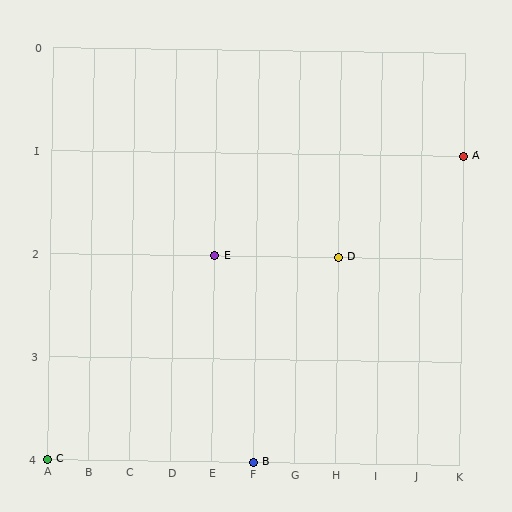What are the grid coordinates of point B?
Point B is at grid coordinates (F, 4).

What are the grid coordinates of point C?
Point C is at grid coordinates (A, 4).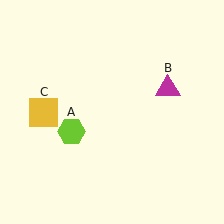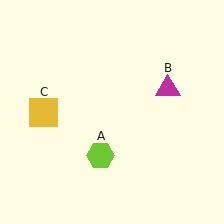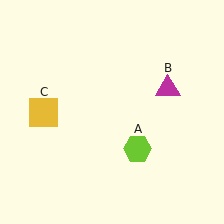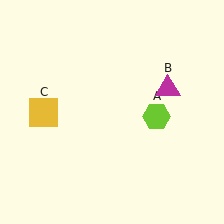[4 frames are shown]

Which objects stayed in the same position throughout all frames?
Magenta triangle (object B) and yellow square (object C) remained stationary.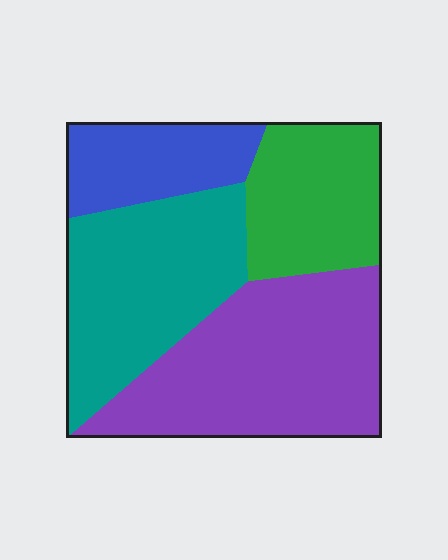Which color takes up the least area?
Blue, at roughly 15%.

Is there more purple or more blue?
Purple.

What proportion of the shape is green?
Green takes up between a sixth and a third of the shape.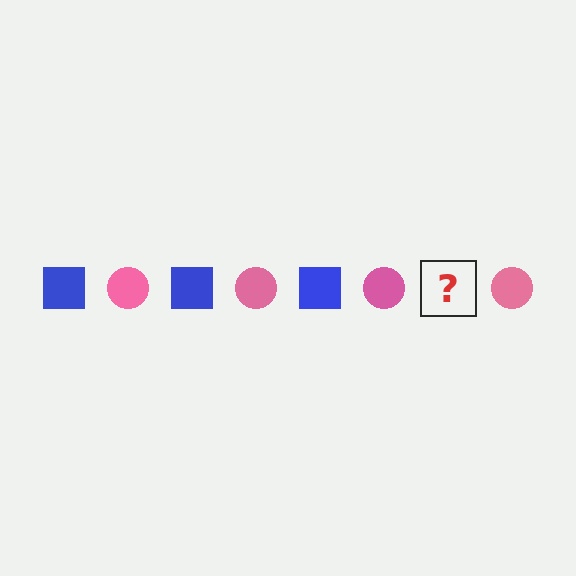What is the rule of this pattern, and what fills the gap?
The rule is that the pattern alternates between blue square and pink circle. The gap should be filled with a blue square.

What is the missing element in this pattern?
The missing element is a blue square.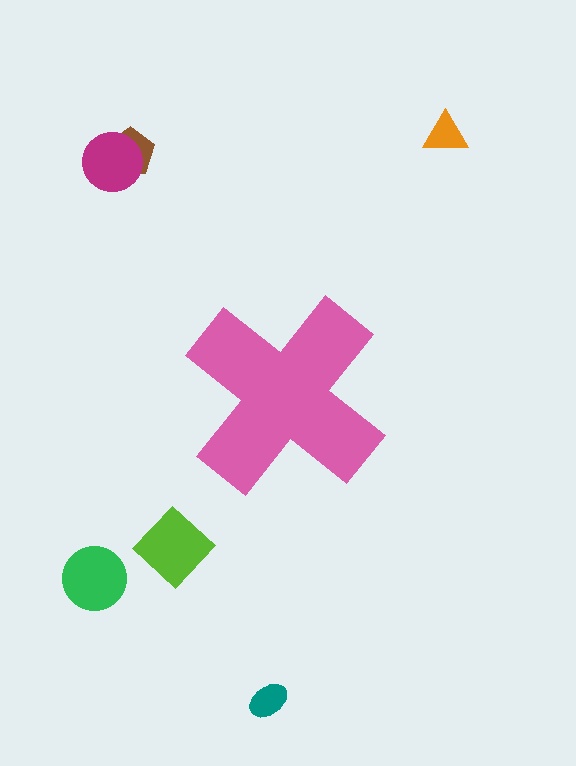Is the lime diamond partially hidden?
No, the lime diamond is fully visible.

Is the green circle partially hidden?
No, the green circle is fully visible.